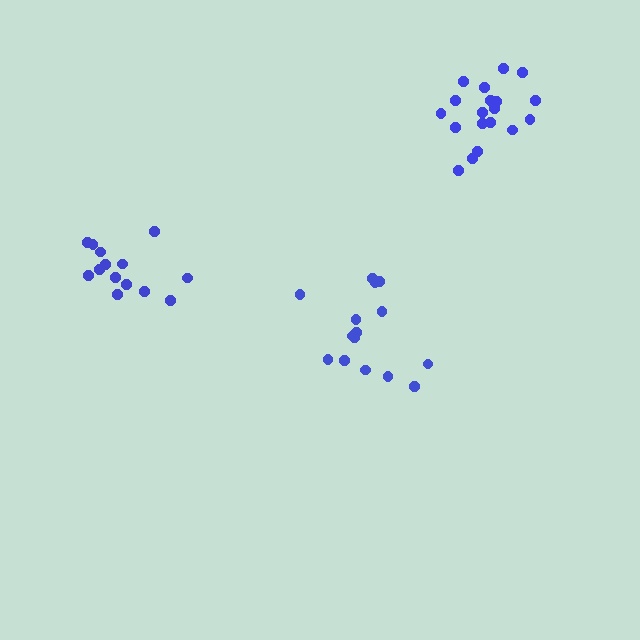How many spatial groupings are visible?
There are 3 spatial groupings.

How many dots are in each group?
Group 1: 15 dots, Group 2: 19 dots, Group 3: 14 dots (48 total).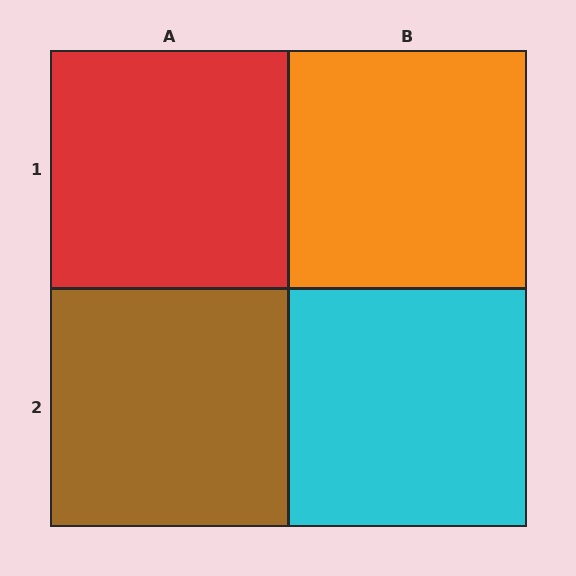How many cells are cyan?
1 cell is cyan.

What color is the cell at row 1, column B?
Orange.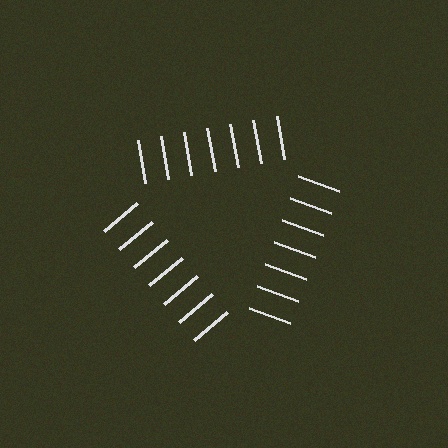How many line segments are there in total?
21 — 7 along each of the 3 edges.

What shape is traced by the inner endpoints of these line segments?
An illusory triangle — the line segments terminate on its edges but no continuous stroke is drawn.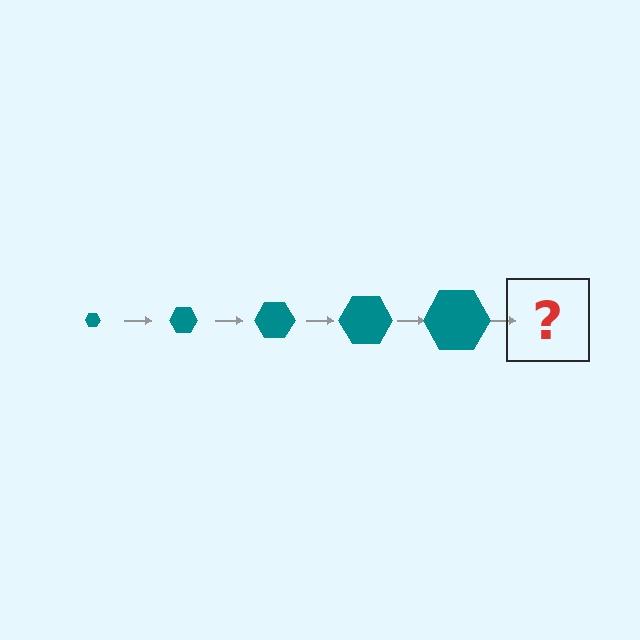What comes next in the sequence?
The next element should be a teal hexagon, larger than the previous one.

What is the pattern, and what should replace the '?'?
The pattern is that the hexagon gets progressively larger each step. The '?' should be a teal hexagon, larger than the previous one.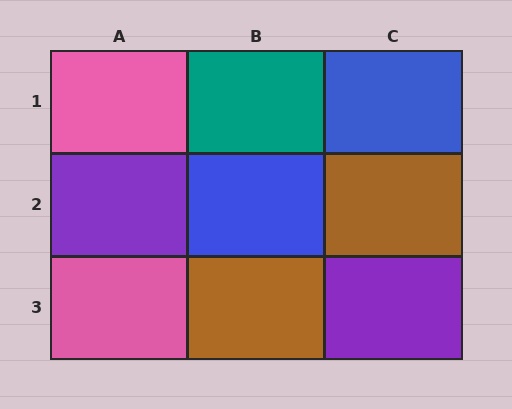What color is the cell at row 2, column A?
Purple.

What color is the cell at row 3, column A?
Pink.